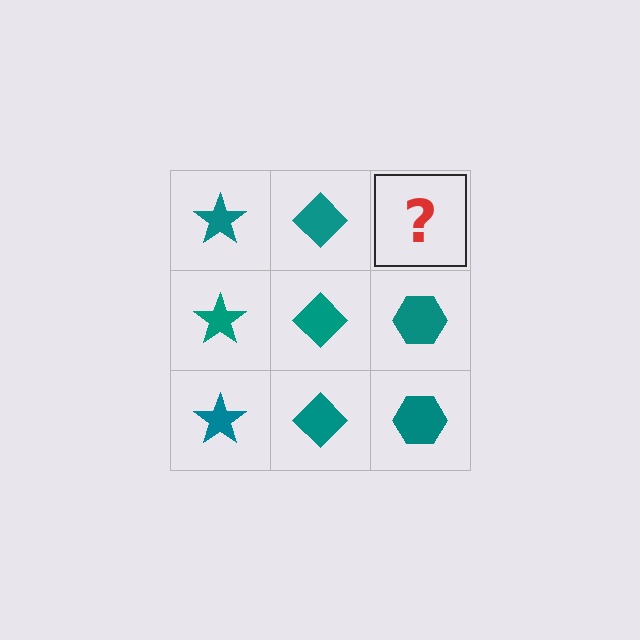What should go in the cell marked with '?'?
The missing cell should contain a teal hexagon.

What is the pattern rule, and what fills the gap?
The rule is that each column has a consistent shape. The gap should be filled with a teal hexagon.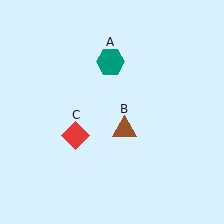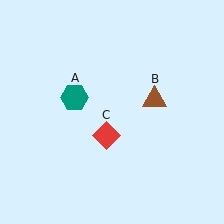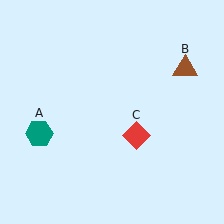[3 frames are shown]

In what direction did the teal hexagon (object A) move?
The teal hexagon (object A) moved down and to the left.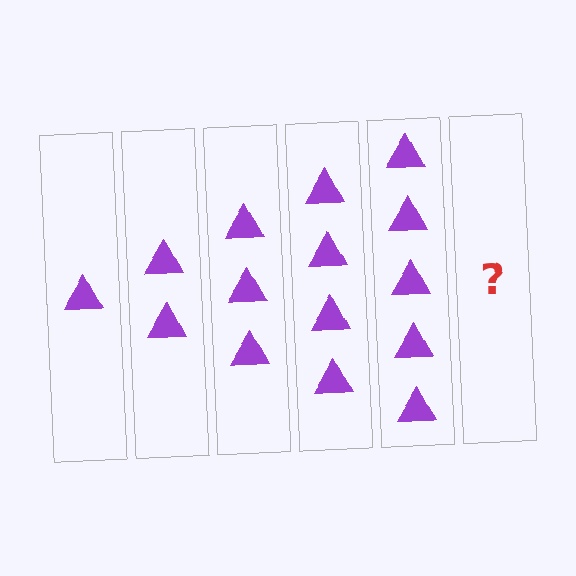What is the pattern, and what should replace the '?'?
The pattern is that each step adds one more triangle. The '?' should be 6 triangles.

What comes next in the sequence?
The next element should be 6 triangles.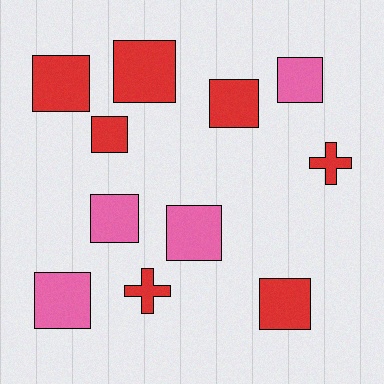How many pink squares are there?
There are 4 pink squares.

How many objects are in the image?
There are 11 objects.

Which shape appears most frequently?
Square, with 9 objects.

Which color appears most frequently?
Red, with 7 objects.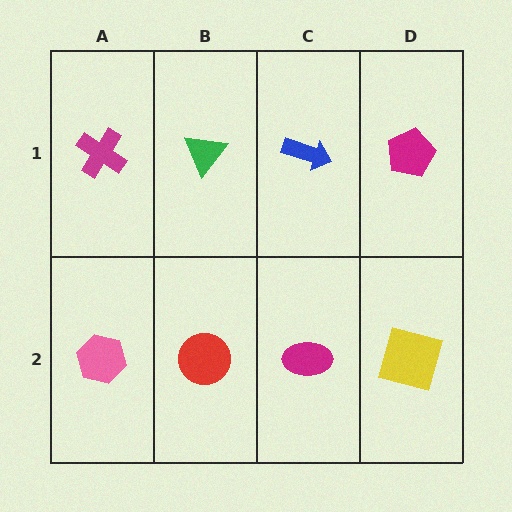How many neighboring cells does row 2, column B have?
3.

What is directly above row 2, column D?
A magenta pentagon.